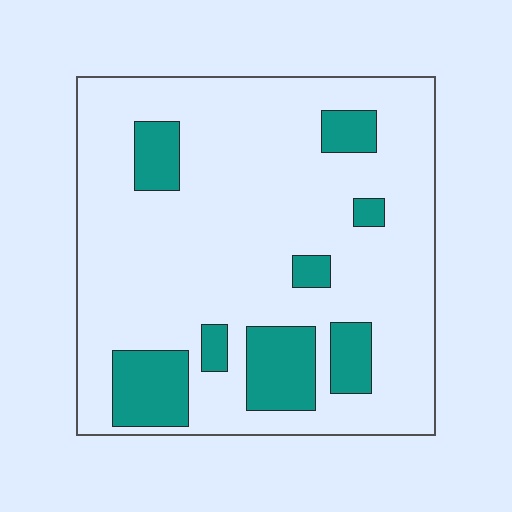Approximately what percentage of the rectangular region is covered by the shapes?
Approximately 20%.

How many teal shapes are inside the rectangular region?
8.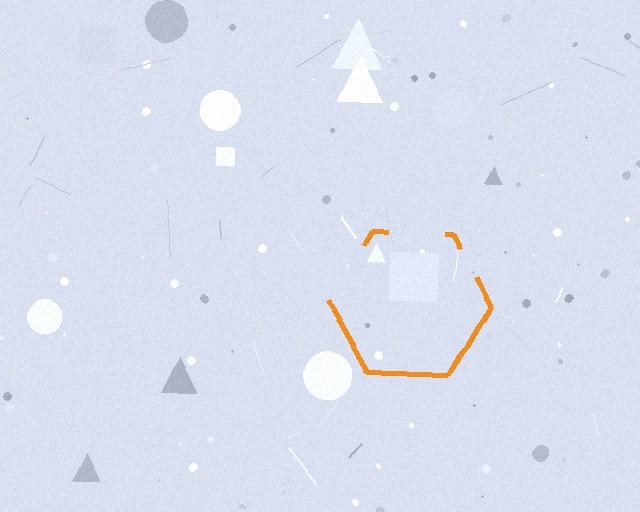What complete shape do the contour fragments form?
The contour fragments form a hexagon.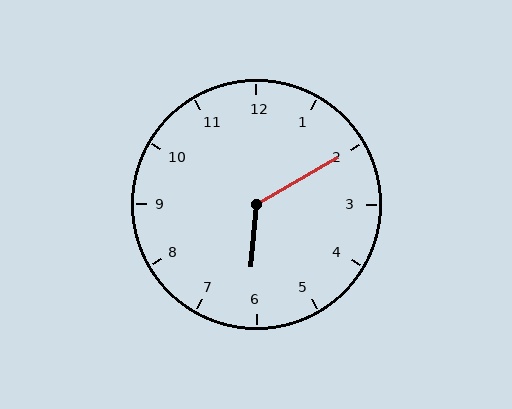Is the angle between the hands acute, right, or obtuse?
It is obtuse.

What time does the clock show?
6:10.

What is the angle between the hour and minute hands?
Approximately 125 degrees.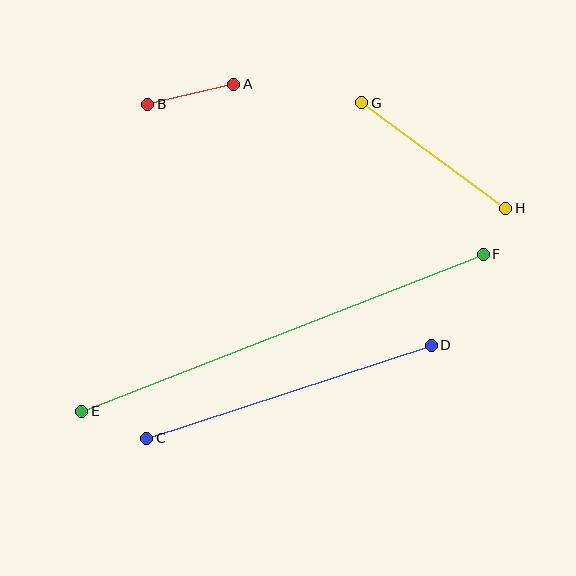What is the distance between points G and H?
The distance is approximately 179 pixels.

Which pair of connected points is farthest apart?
Points E and F are farthest apart.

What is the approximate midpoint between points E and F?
The midpoint is at approximately (283, 333) pixels.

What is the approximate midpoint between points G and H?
The midpoint is at approximately (434, 156) pixels.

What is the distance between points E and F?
The distance is approximately 431 pixels.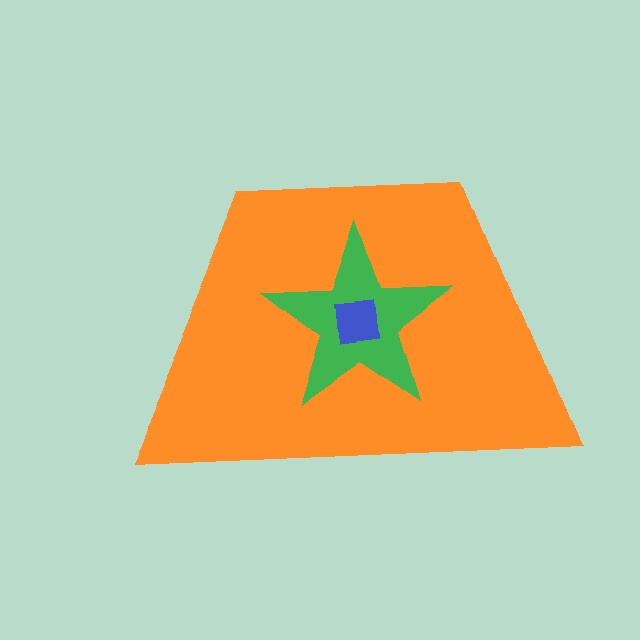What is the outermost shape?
The orange trapezoid.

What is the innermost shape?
The blue square.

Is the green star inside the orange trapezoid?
Yes.